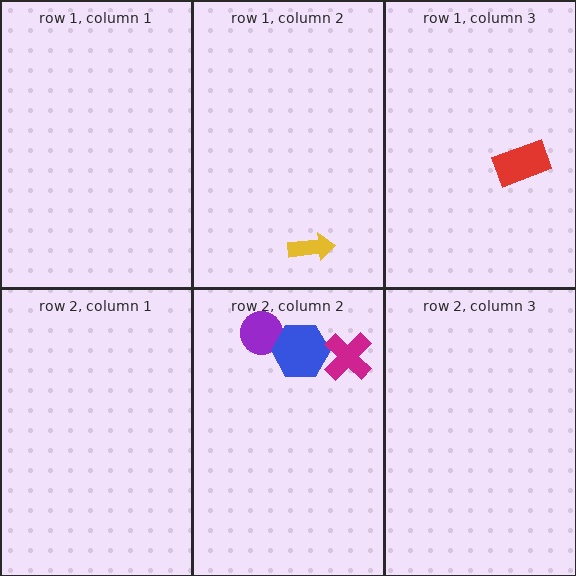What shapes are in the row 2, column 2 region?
The purple circle, the blue hexagon, the magenta cross.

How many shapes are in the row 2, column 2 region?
3.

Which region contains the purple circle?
The row 2, column 2 region.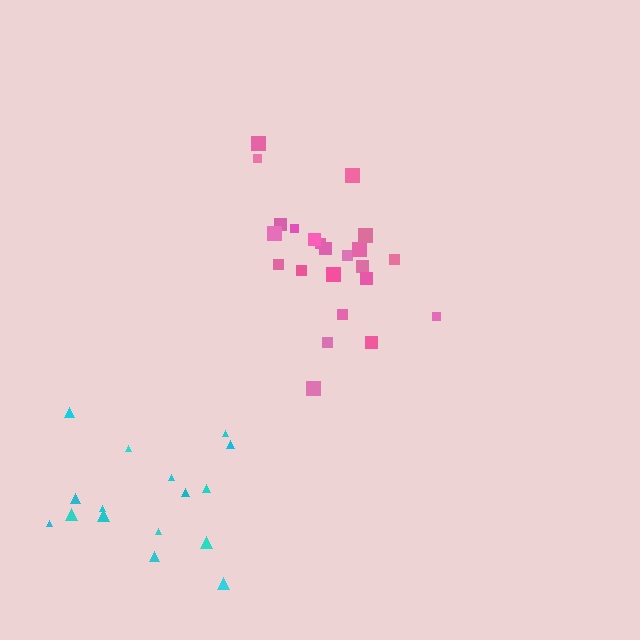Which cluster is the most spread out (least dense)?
Cyan.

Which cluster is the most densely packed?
Pink.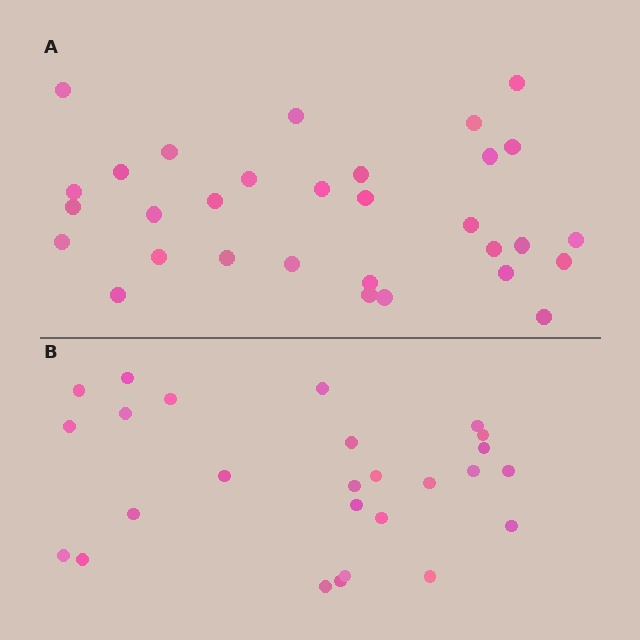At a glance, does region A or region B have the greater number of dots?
Region A (the top region) has more dots.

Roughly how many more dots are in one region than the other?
Region A has about 5 more dots than region B.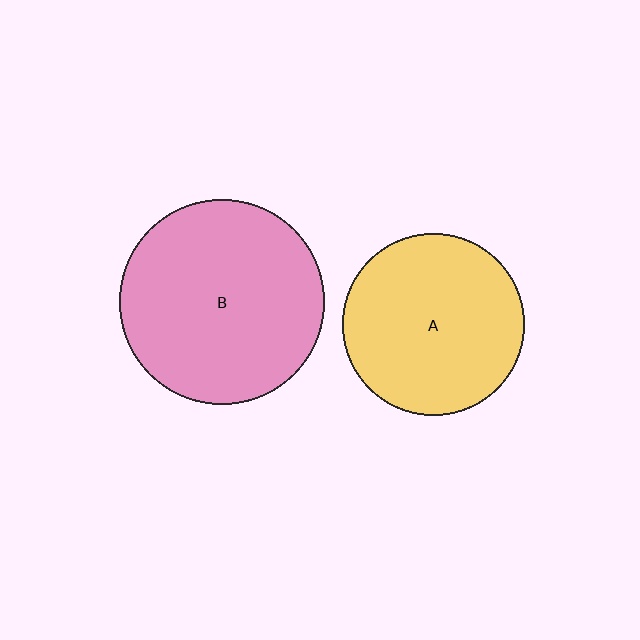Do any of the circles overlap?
No, none of the circles overlap.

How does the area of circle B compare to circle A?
Approximately 1.3 times.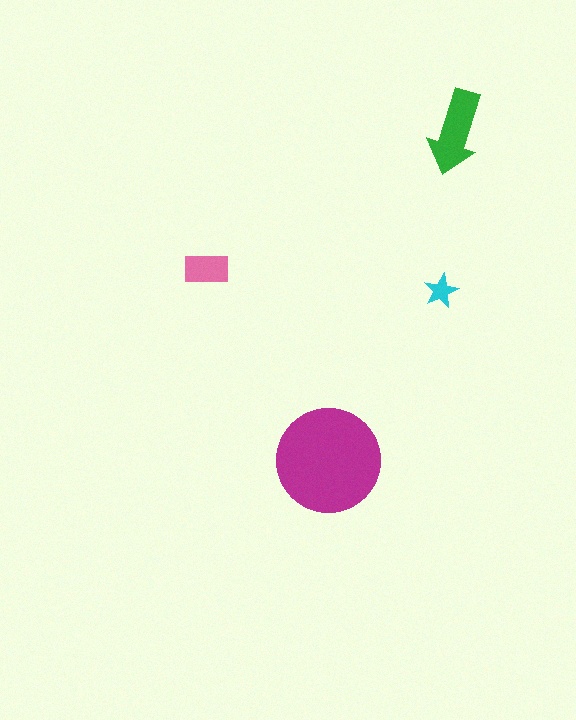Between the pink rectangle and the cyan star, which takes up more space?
The pink rectangle.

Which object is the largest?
The magenta circle.